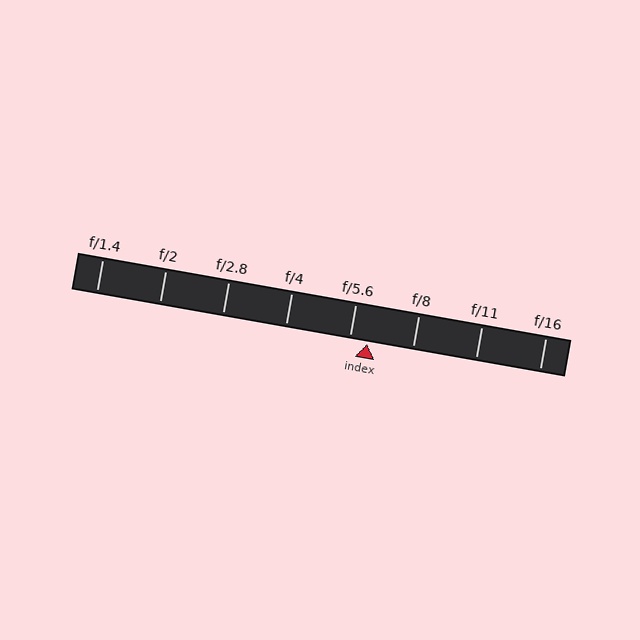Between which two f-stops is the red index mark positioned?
The index mark is between f/5.6 and f/8.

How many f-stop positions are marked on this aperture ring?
There are 8 f-stop positions marked.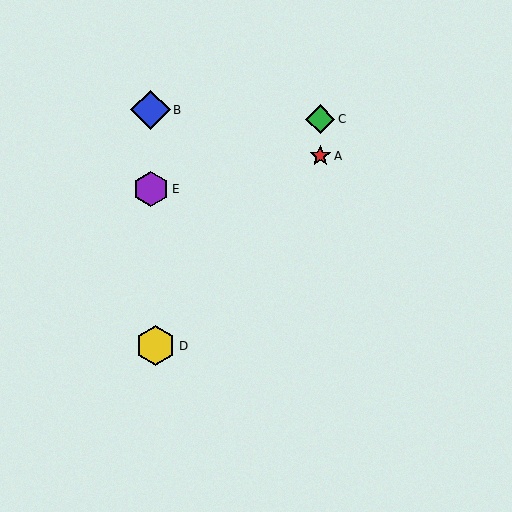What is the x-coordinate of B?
Object B is at x≈150.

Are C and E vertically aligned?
No, C is at x≈320 and E is at x≈151.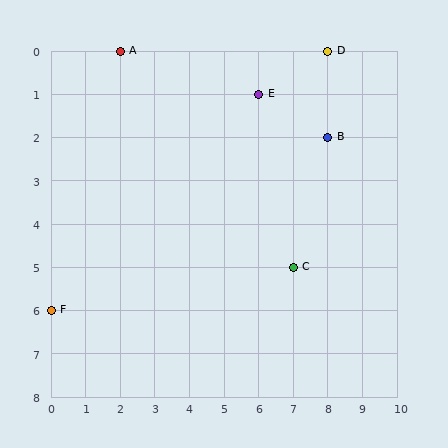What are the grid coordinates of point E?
Point E is at grid coordinates (6, 1).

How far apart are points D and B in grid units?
Points D and B are 2 rows apart.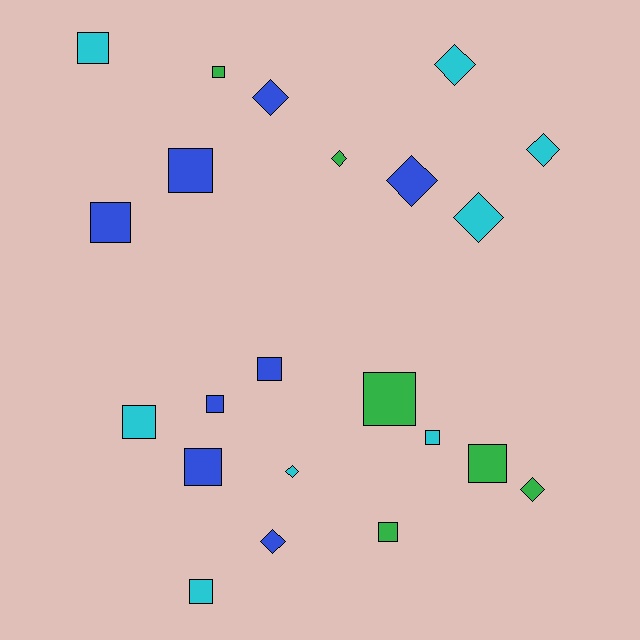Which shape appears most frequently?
Square, with 13 objects.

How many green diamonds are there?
There are 2 green diamonds.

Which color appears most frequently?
Cyan, with 8 objects.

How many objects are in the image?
There are 22 objects.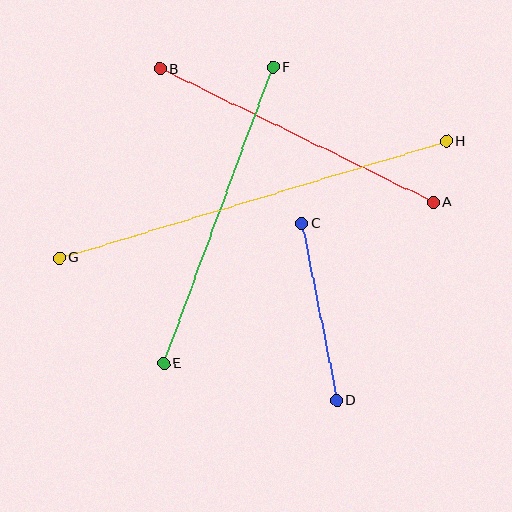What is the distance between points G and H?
The distance is approximately 405 pixels.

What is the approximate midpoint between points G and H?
The midpoint is at approximately (253, 200) pixels.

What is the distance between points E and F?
The distance is approximately 316 pixels.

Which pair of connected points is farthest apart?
Points G and H are farthest apart.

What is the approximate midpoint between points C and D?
The midpoint is at approximately (319, 312) pixels.